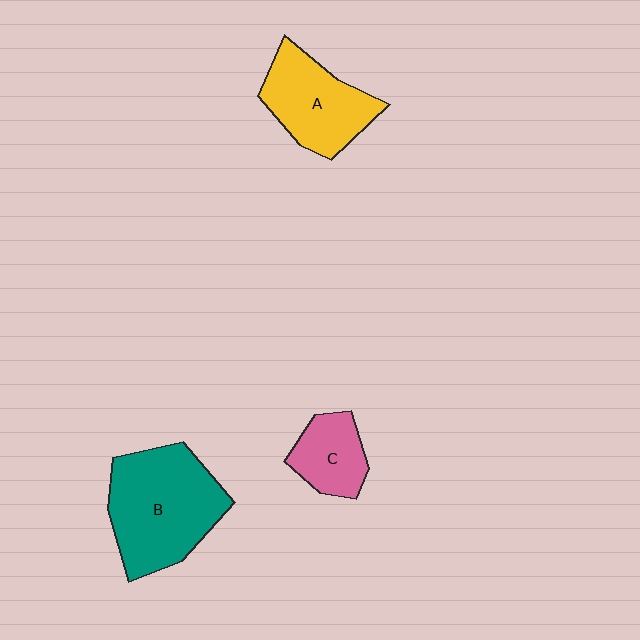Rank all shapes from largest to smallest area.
From largest to smallest: B (teal), A (yellow), C (pink).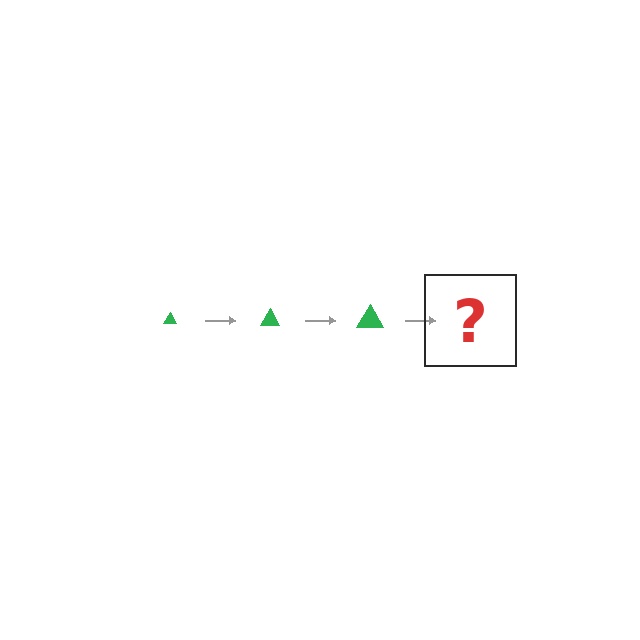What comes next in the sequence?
The next element should be a green triangle, larger than the previous one.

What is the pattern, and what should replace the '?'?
The pattern is that the triangle gets progressively larger each step. The '?' should be a green triangle, larger than the previous one.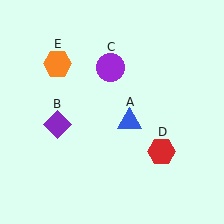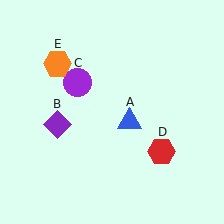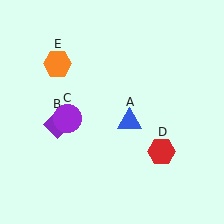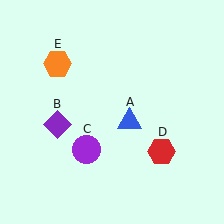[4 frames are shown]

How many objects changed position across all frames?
1 object changed position: purple circle (object C).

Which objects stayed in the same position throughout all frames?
Blue triangle (object A) and purple diamond (object B) and red hexagon (object D) and orange hexagon (object E) remained stationary.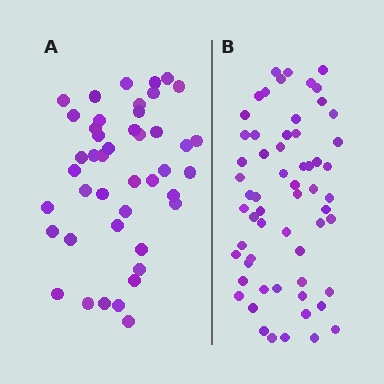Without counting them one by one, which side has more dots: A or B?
Region B (the right region) has more dots.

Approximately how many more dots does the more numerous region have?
Region B has approximately 15 more dots than region A.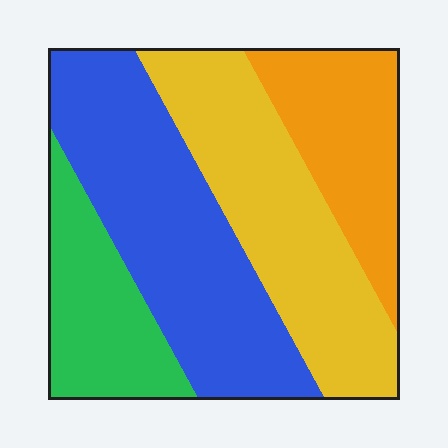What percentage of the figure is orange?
Orange takes up about one fifth (1/5) of the figure.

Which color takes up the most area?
Blue, at roughly 35%.